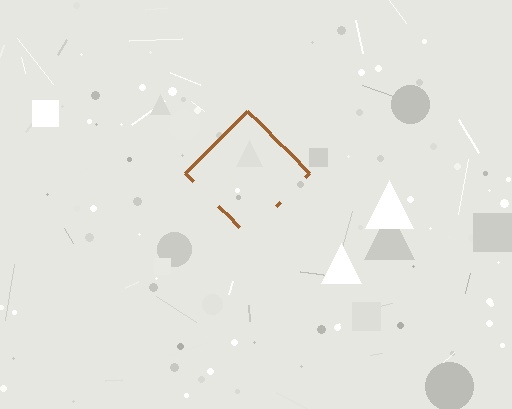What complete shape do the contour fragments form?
The contour fragments form a diamond.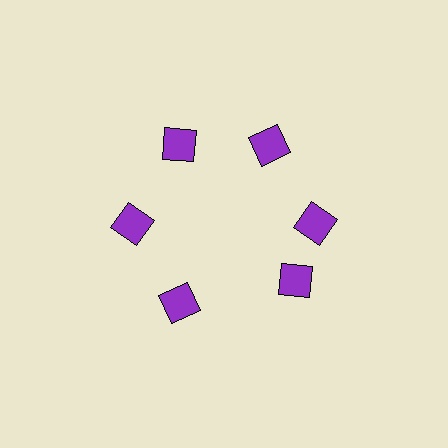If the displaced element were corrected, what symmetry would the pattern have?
It would have 6-fold rotational symmetry — the pattern would map onto itself every 60 degrees.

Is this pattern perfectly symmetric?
No. The 6 purple diamonds are arranged in a ring, but one element near the 5 o'clock position is rotated out of alignment along the ring, breaking the 6-fold rotational symmetry.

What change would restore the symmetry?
The symmetry would be restored by rotating it back into even spacing with its neighbors so that all 6 diamonds sit at equal angles and equal distance from the center.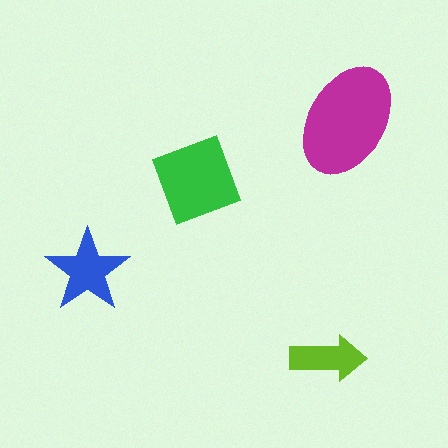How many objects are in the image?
There are 4 objects in the image.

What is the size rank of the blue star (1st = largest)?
3rd.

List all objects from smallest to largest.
The lime arrow, the blue star, the green diamond, the magenta ellipse.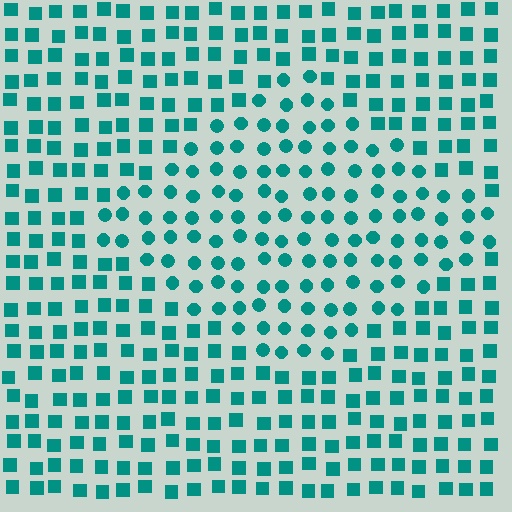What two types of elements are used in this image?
The image uses circles inside the diamond region and squares outside it.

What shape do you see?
I see a diamond.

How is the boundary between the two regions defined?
The boundary is defined by a change in element shape: circles inside vs. squares outside. All elements share the same color and spacing.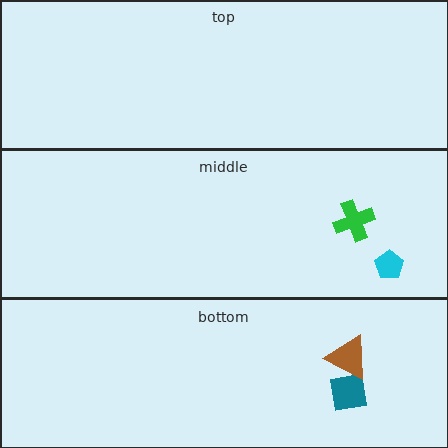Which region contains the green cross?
The middle region.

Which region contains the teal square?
The bottom region.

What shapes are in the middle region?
The cyan pentagon, the green cross.